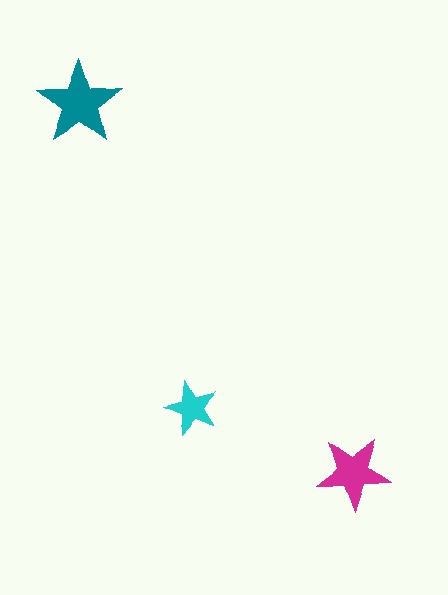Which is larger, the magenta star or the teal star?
The teal one.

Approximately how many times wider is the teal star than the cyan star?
About 1.5 times wider.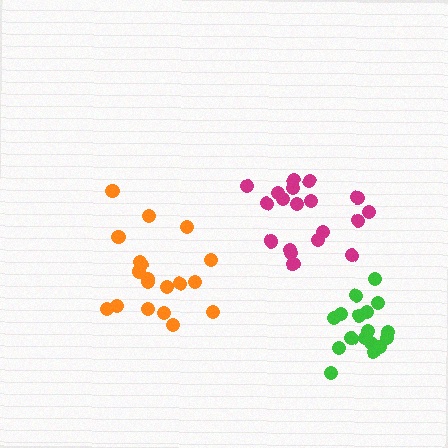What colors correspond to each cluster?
The clusters are colored: magenta, orange, green.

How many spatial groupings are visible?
There are 3 spatial groupings.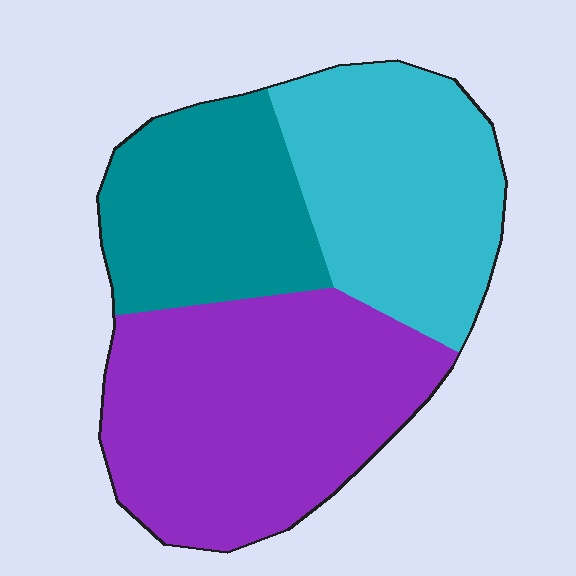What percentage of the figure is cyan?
Cyan covers 31% of the figure.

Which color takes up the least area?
Teal, at roughly 25%.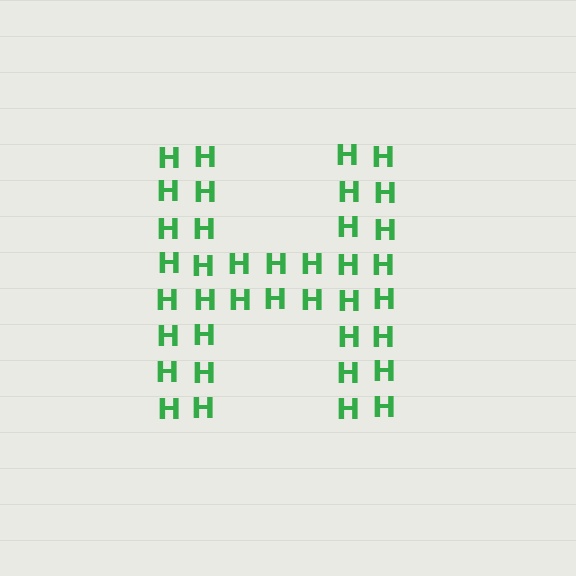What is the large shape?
The large shape is the letter H.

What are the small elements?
The small elements are letter H's.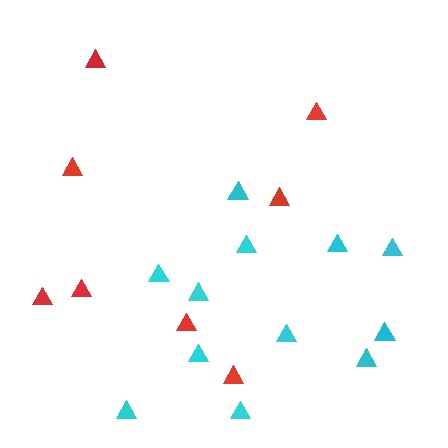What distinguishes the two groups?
There are 2 groups: one group of red triangles (8) and one group of cyan triangles (12).